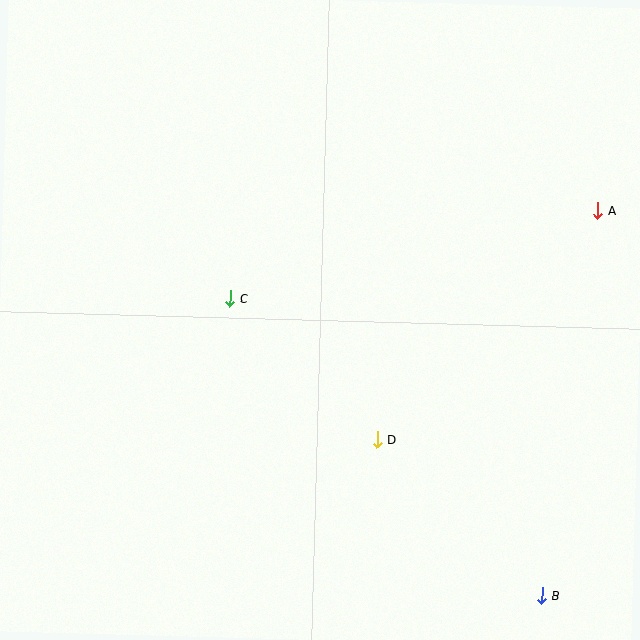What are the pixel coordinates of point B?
Point B is at (542, 596).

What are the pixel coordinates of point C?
Point C is at (230, 298).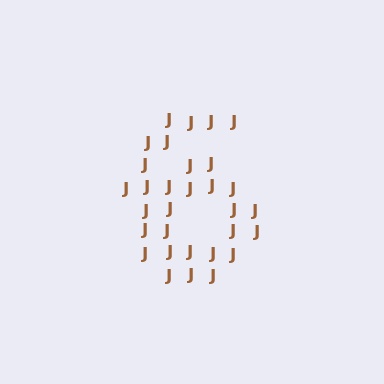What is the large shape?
The large shape is the digit 6.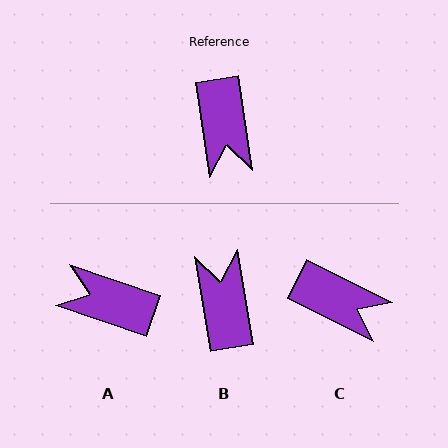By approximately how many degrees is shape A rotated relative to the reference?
Approximately 118 degrees clockwise.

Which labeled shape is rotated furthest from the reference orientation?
B, about 179 degrees away.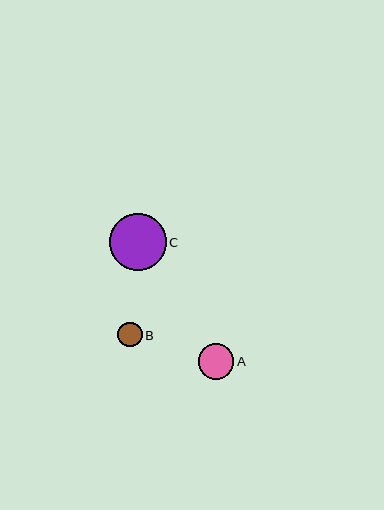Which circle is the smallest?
Circle B is the smallest with a size of approximately 24 pixels.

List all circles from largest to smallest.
From largest to smallest: C, A, B.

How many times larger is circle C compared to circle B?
Circle C is approximately 2.3 times the size of circle B.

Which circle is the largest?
Circle C is the largest with a size of approximately 57 pixels.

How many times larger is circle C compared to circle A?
Circle C is approximately 1.6 times the size of circle A.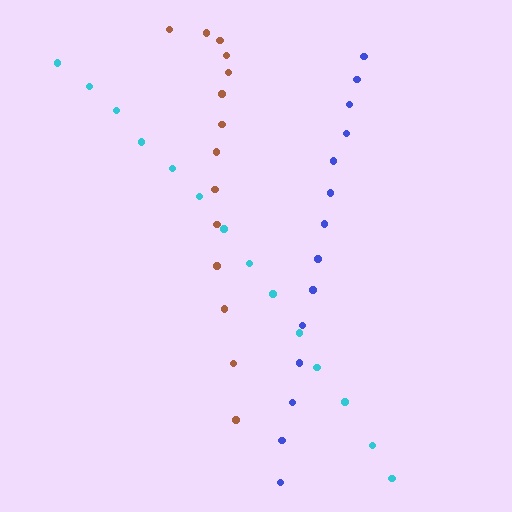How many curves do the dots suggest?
There are 3 distinct paths.